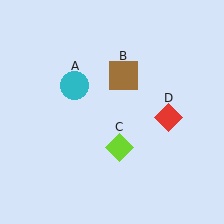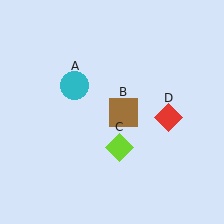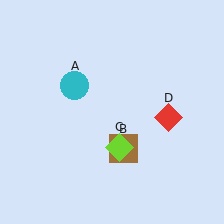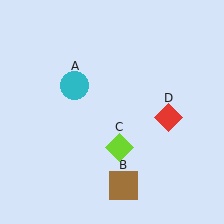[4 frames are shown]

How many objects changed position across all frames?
1 object changed position: brown square (object B).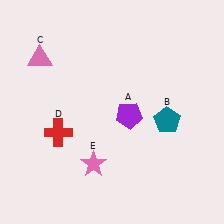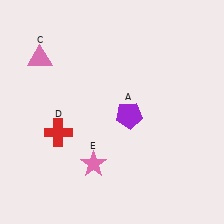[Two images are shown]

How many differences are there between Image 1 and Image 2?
There is 1 difference between the two images.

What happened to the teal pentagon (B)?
The teal pentagon (B) was removed in Image 2. It was in the bottom-right area of Image 1.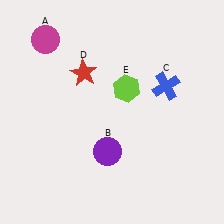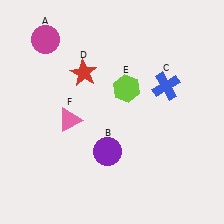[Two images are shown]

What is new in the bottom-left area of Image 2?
A pink triangle (F) was added in the bottom-left area of Image 2.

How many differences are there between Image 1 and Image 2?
There is 1 difference between the two images.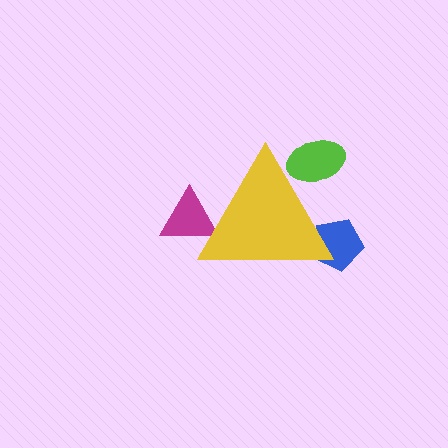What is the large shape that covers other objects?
A yellow triangle.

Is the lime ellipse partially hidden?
Yes, the lime ellipse is partially hidden behind the yellow triangle.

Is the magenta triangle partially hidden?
Yes, the magenta triangle is partially hidden behind the yellow triangle.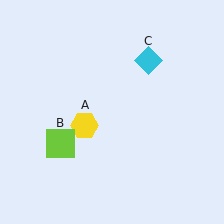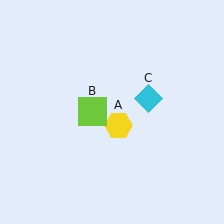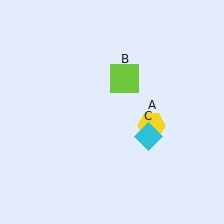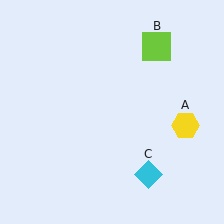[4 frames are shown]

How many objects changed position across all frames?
3 objects changed position: yellow hexagon (object A), lime square (object B), cyan diamond (object C).